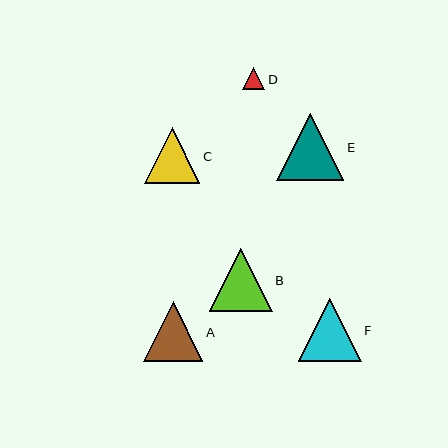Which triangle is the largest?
Triangle E is the largest with a size of approximately 67 pixels.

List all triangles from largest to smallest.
From largest to smallest: E, B, F, A, C, D.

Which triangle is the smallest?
Triangle D is the smallest with a size of approximately 23 pixels.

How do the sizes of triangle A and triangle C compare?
Triangle A and triangle C are approximately the same size.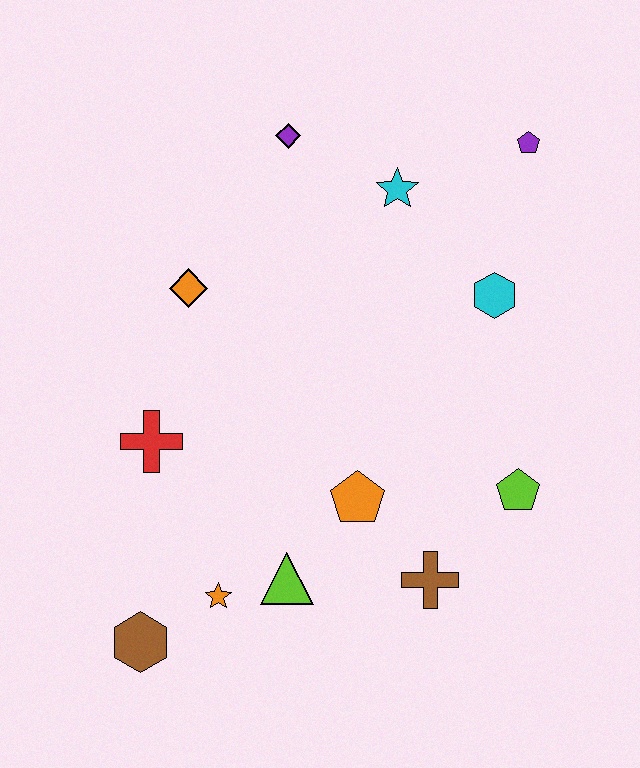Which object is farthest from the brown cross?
The purple diamond is farthest from the brown cross.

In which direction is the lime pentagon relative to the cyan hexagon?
The lime pentagon is below the cyan hexagon.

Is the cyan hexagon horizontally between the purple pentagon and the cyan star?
Yes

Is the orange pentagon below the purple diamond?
Yes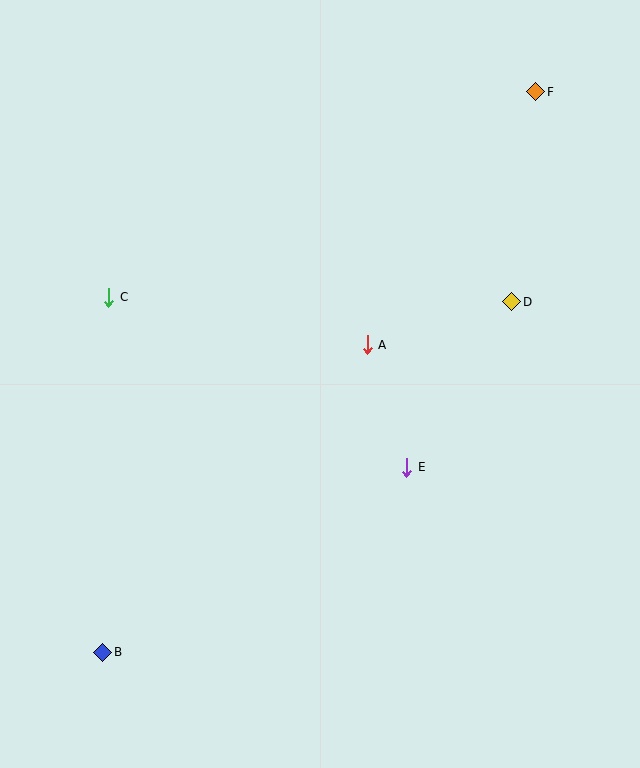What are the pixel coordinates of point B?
Point B is at (103, 652).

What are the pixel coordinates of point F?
Point F is at (536, 92).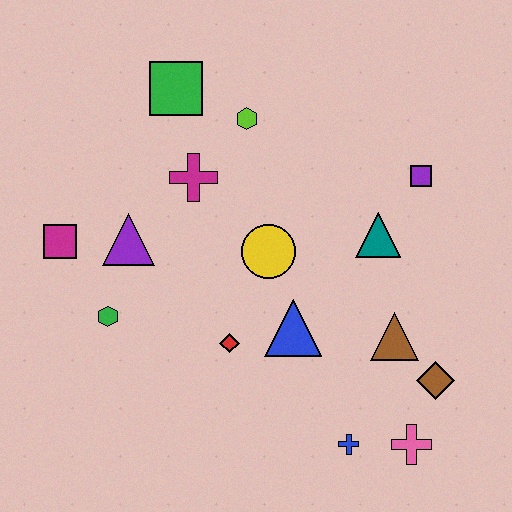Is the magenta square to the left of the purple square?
Yes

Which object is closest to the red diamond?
The blue triangle is closest to the red diamond.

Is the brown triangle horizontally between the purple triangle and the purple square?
Yes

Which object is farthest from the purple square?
The magenta square is farthest from the purple square.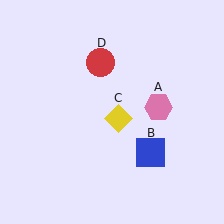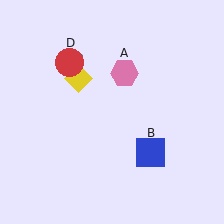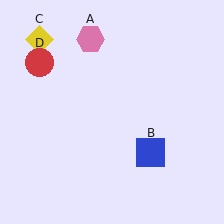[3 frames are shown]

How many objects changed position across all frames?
3 objects changed position: pink hexagon (object A), yellow diamond (object C), red circle (object D).